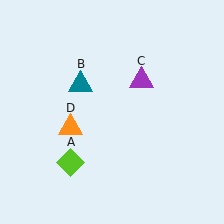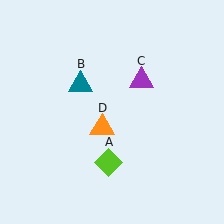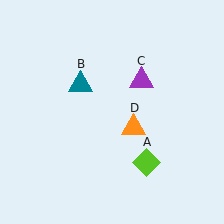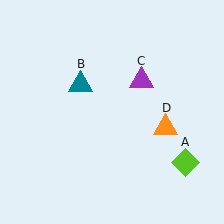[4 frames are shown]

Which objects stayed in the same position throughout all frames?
Teal triangle (object B) and purple triangle (object C) remained stationary.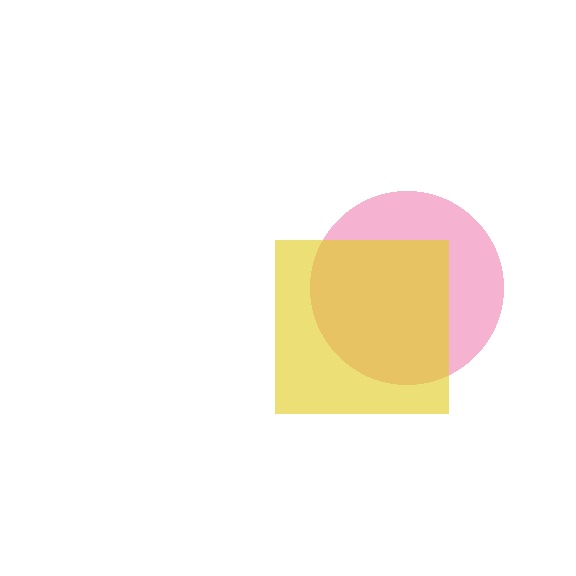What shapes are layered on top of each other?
The layered shapes are: a pink circle, a yellow square.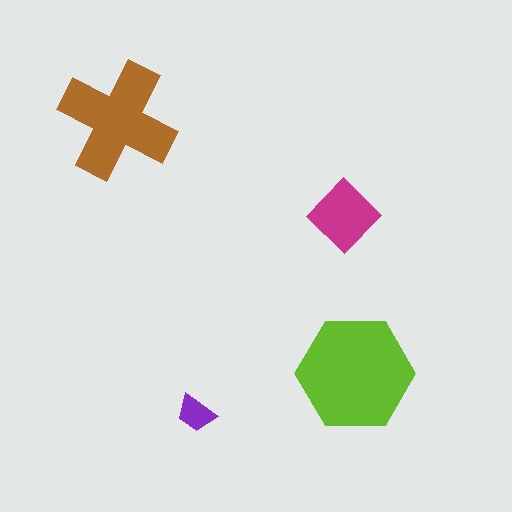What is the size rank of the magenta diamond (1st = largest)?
3rd.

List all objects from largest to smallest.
The lime hexagon, the brown cross, the magenta diamond, the purple trapezoid.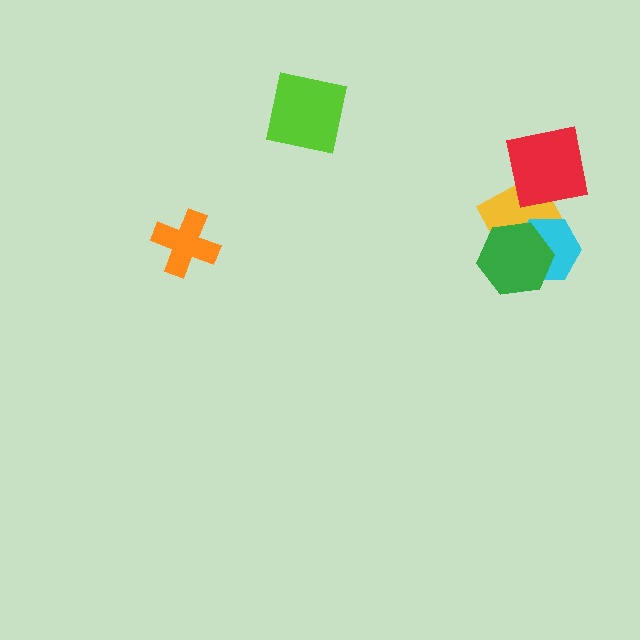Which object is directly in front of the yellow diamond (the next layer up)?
The cyan hexagon is directly in front of the yellow diamond.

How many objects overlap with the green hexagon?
2 objects overlap with the green hexagon.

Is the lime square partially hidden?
No, no other shape covers it.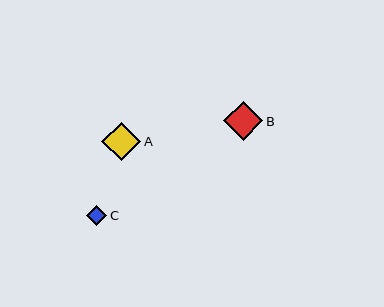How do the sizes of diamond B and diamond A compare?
Diamond B and diamond A are approximately the same size.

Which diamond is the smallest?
Diamond C is the smallest with a size of approximately 20 pixels.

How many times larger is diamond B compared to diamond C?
Diamond B is approximately 1.9 times the size of diamond C.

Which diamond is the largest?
Diamond B is the largest with a size of approximately 39 pixels.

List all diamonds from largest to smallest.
From largest to smallest: B, A, C.